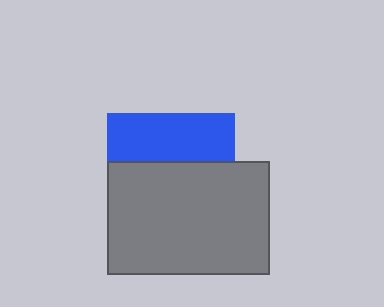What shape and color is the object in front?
The object in front is a gray rectangle.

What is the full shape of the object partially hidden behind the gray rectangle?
The partially hidden object is a blue square.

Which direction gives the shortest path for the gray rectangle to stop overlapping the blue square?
Moving down gives the shortest separation.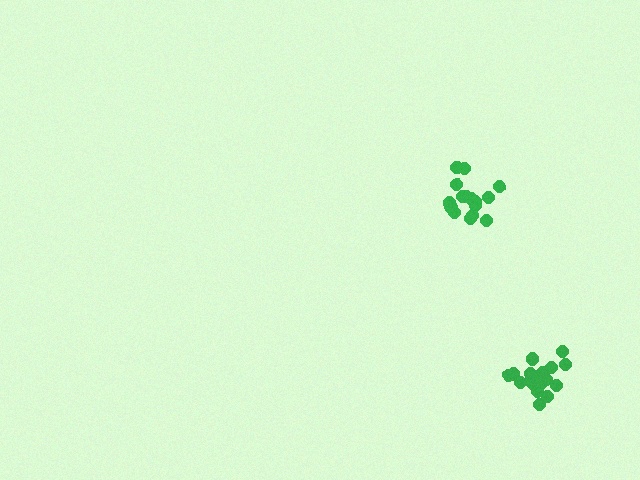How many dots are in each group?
Group 1: 16 dots, Group 2: 19 dots (35 total).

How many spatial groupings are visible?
There are 2 spatial groupings.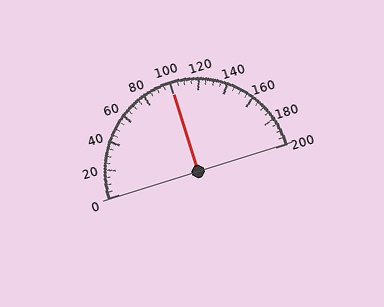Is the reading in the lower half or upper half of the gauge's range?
The reading is in the upper half of the range (0 to 200).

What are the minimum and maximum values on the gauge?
The gauge ranges from 0 to 200.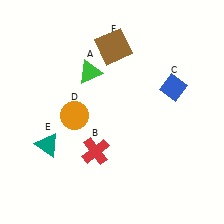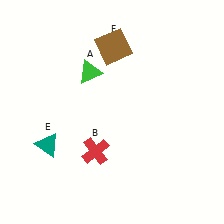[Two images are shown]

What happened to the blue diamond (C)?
The blue diamond (C) was removed in Image 2. It was in the top-right area of Image 1.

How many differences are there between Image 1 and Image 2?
There are 2 differences between the two images.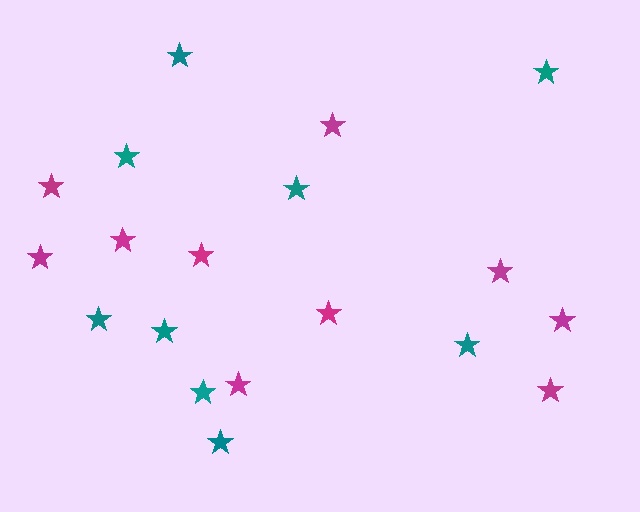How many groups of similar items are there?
There are 2 groups: one group of teal stars (9) and one group of magenta stars (10).